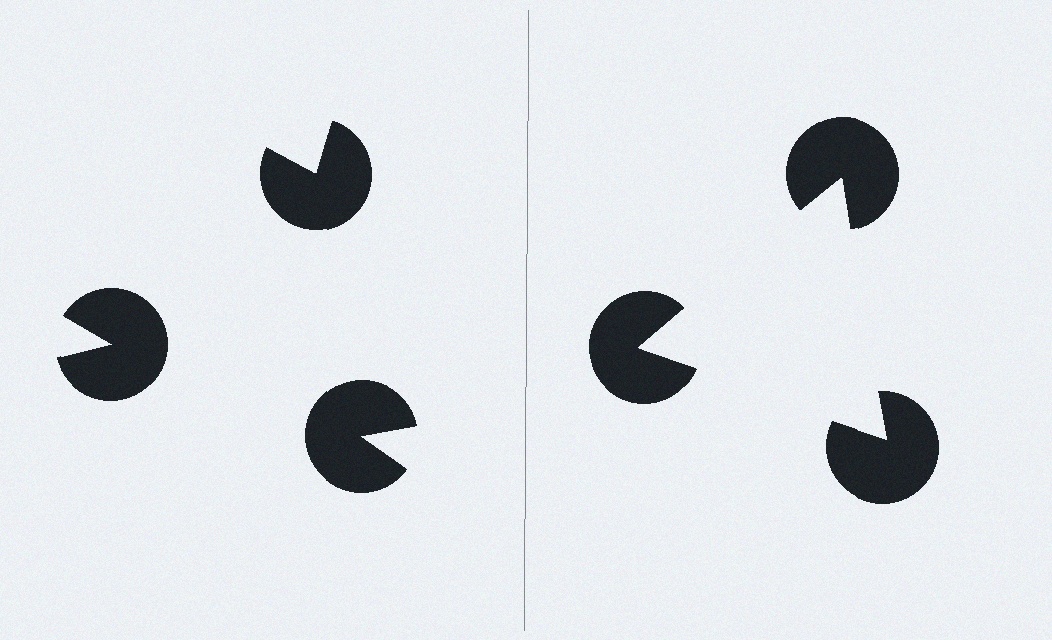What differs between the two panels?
The pac-man discs are positioned identically on both sides; only the wedge orientations differ. On the right they align to a triangle; on the left they are misaligned.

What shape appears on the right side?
An illusory triangle.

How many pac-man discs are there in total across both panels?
6 — 3 on each side.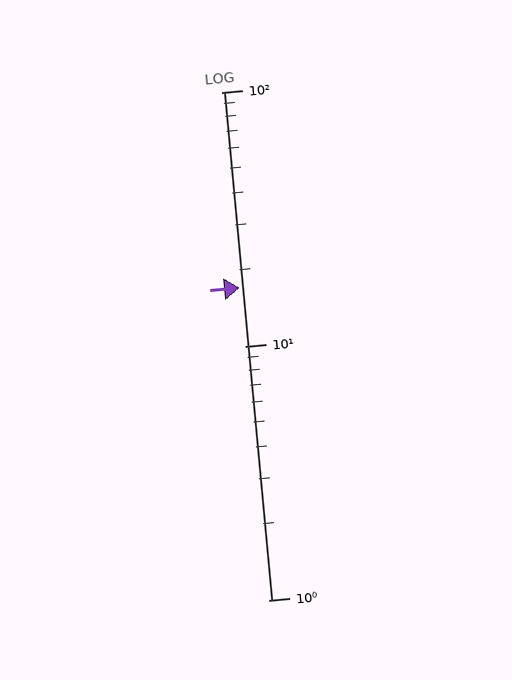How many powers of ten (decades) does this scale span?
The scale spans 2 decades, from 1 to 100.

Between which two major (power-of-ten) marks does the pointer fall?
The pointer is between 10 and 100.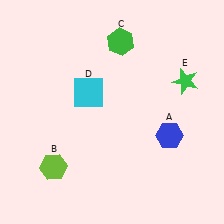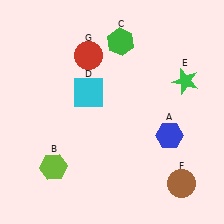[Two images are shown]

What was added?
A brown circle (F), a red circle (G) were added in Image 2.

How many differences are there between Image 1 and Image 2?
There are 2 differences between the two images.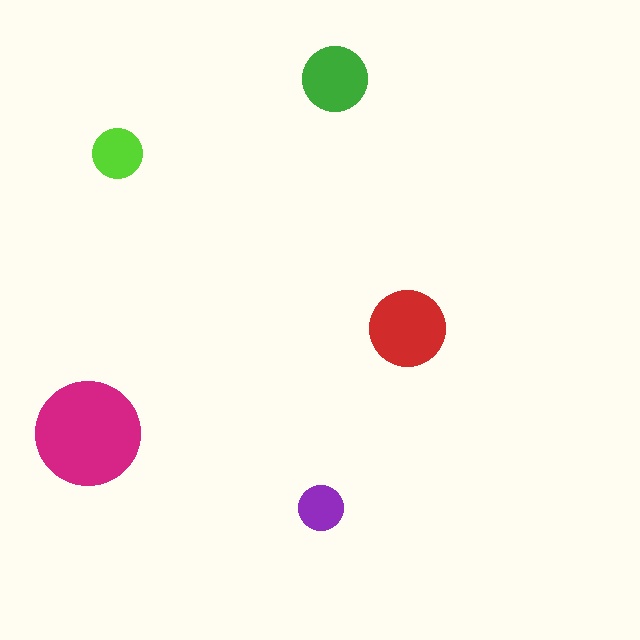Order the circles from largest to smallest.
the magenta one, the red one, the green one, the lime one, the purple one.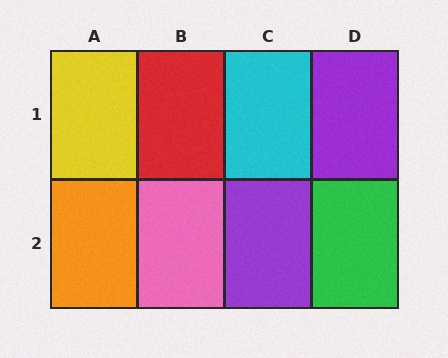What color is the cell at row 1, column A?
Yellow.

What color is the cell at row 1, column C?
Cyan.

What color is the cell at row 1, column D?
Purple.